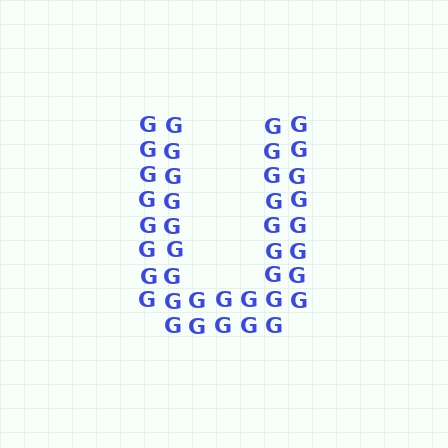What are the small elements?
The small elements are letter G's.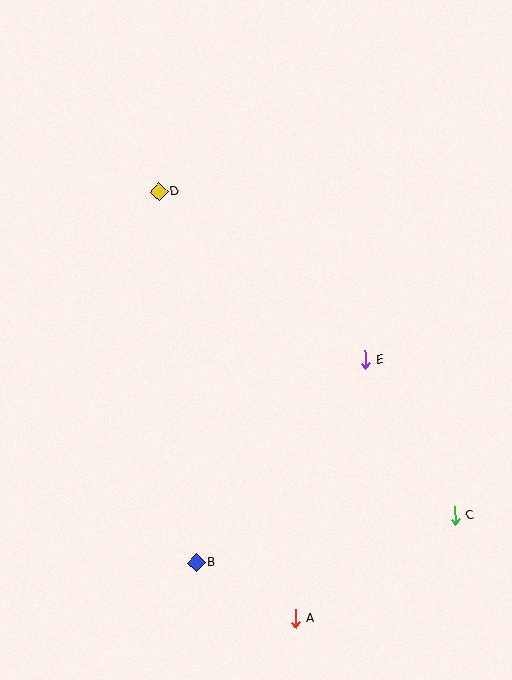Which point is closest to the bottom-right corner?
Point C is closest to the bottom-right corner.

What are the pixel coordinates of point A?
Point A is at (296, 619).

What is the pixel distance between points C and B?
The distance between C and B is 263 pixels.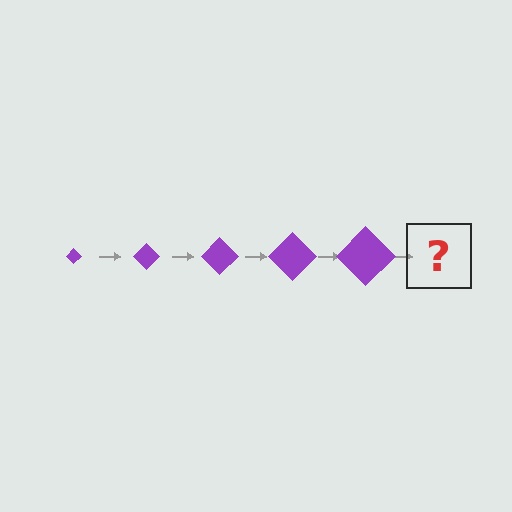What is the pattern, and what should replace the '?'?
The pattern is that the diamond gets progressively larger each step. The '?' should be a purple diamond, larger than the previous one.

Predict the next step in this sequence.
The next step is a purple diamond, larger than the previous one.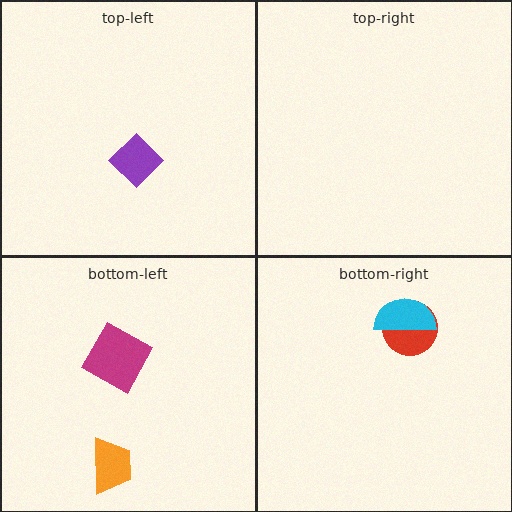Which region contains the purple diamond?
The top-left region.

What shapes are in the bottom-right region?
The red circle, the cyan semicircle.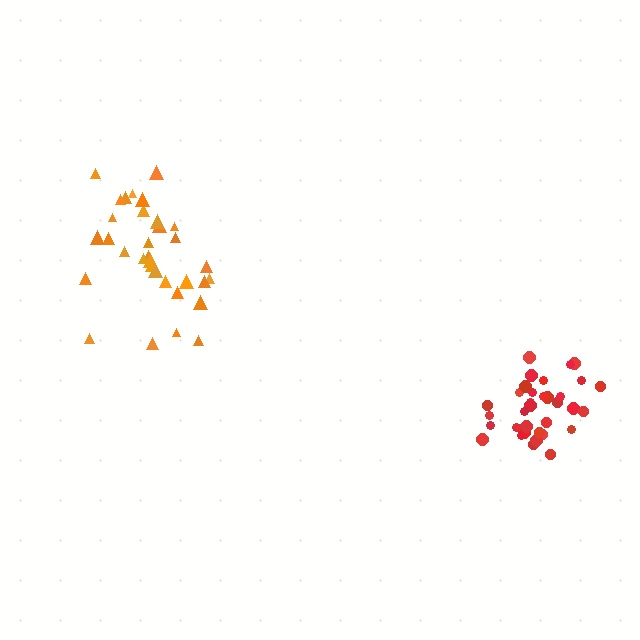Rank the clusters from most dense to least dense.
red, orange.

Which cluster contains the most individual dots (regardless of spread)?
Red (35).